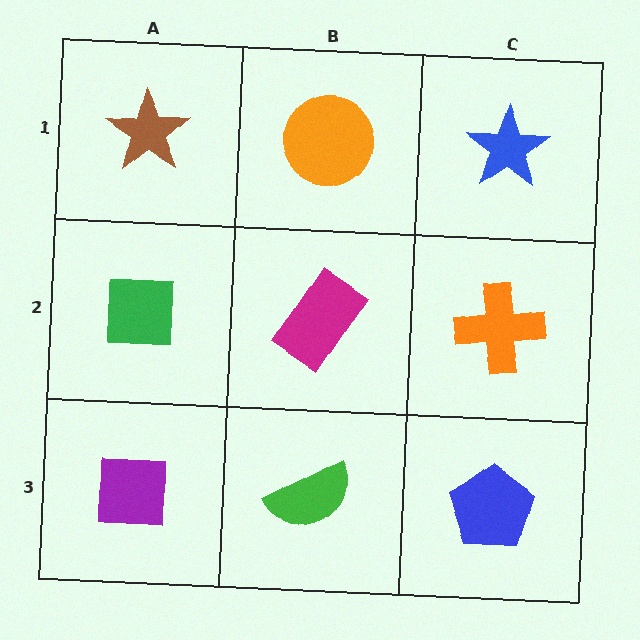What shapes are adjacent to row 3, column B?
A magenta rectangle (row 2, column B), a purple square (row 3, column A), a blue pentagon (row 3, column C).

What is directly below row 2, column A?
A purple square.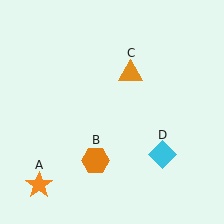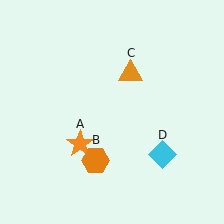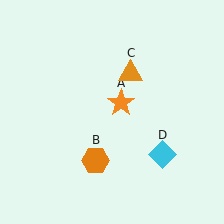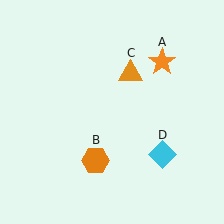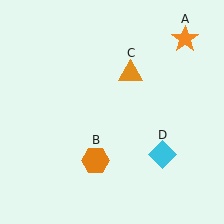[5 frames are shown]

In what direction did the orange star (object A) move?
The orange star (object A) moved up and to the right.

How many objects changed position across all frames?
1 object changed position: orange star (object A).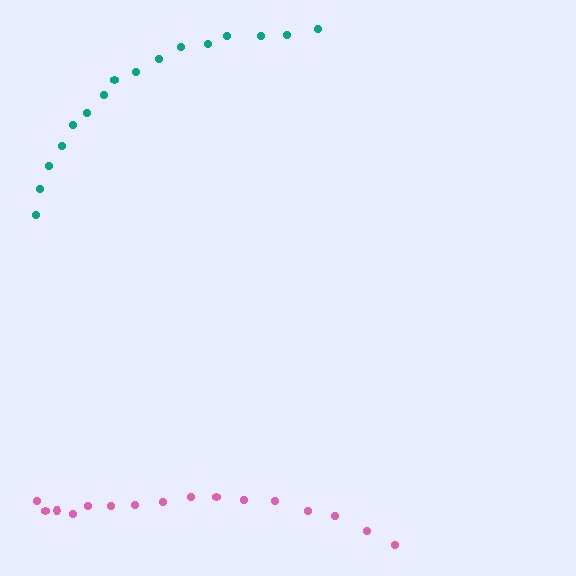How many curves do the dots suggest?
There are 2 distinct paths.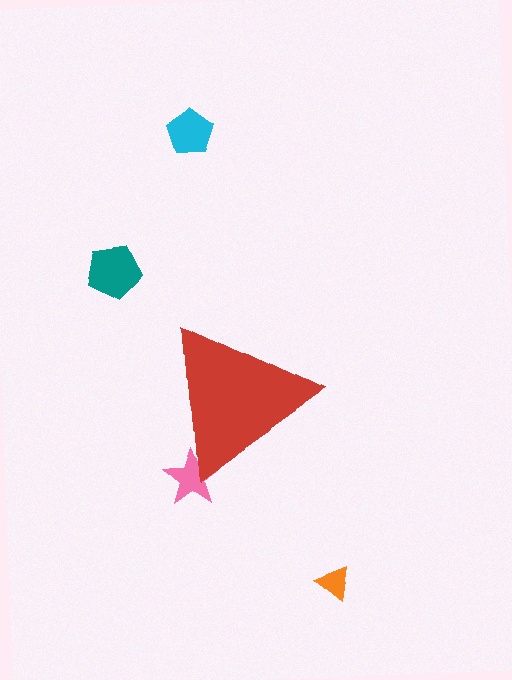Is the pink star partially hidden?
Yes, the pink star is partially hidden behind the red triangle.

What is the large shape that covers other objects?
A red triangle.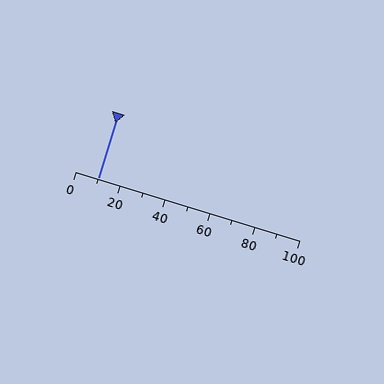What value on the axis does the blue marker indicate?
The marker indicates approximately 10.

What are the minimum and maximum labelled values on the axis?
The axis runs from 0 to 100.